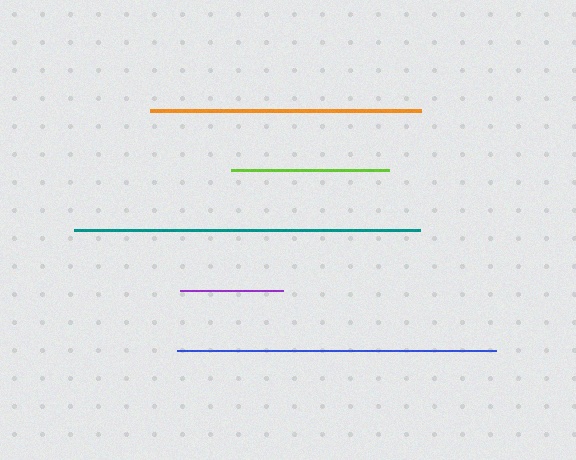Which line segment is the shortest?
The purple line is the shortest at approximately 104 pixels.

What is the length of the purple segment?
The purple segment is approximately 104 pixels long.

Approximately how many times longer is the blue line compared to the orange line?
The blue line is approximately 1.2 times the length of the orange line.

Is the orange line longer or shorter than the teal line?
The teal line is longer than the orange line.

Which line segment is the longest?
The teal line is the longest at approximately 346 pixels.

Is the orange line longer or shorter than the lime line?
The orange line is longer than the lime line.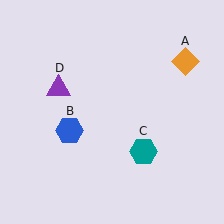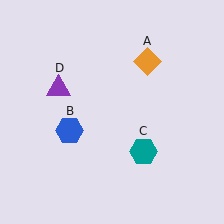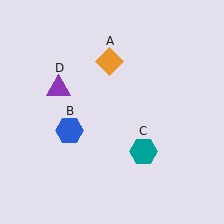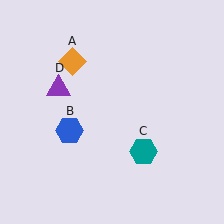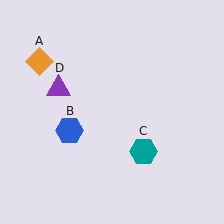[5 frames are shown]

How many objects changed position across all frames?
1 object changed position: orange diamond (object A).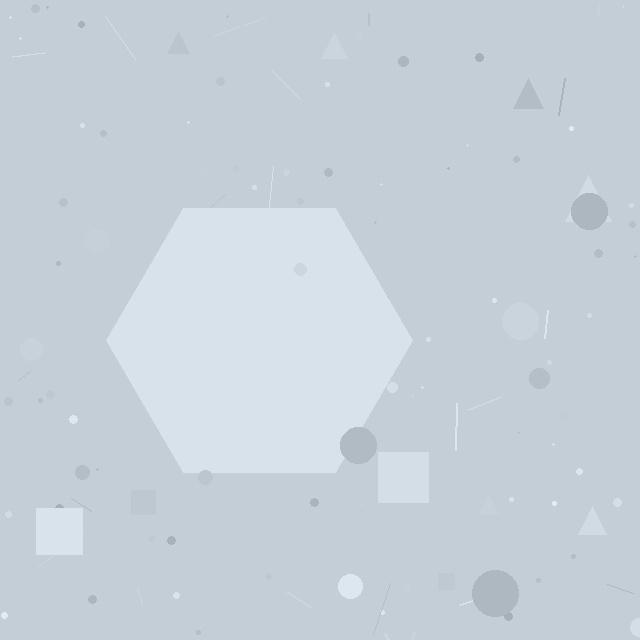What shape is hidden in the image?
A hexagon is hidden in the image.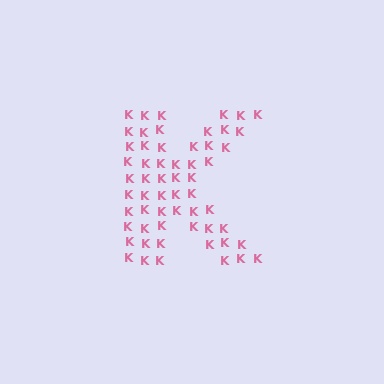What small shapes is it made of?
It is made of small letter K's.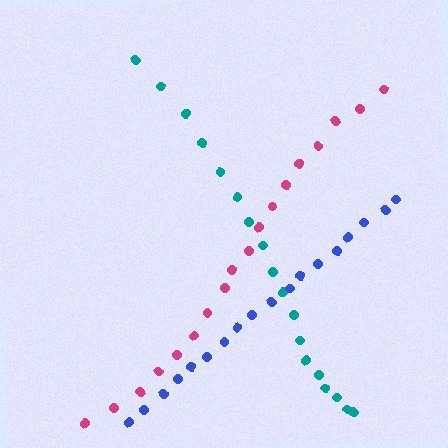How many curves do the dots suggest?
There are 3 distinct paths.